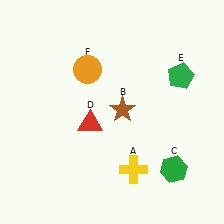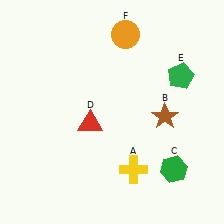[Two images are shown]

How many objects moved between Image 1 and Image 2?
2 objects moved between the two images.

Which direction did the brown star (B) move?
The brown star (B) moved right.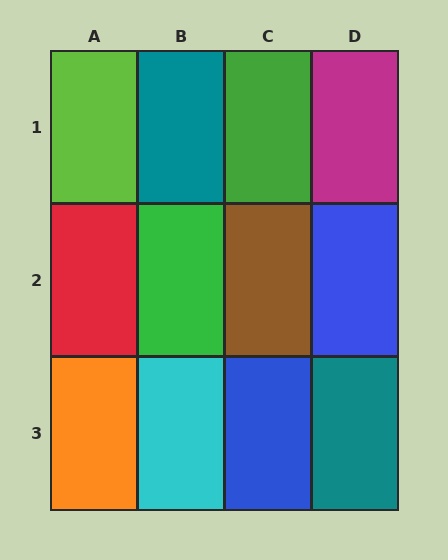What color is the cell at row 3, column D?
Teal.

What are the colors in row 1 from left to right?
Lime, teal, green, magenta.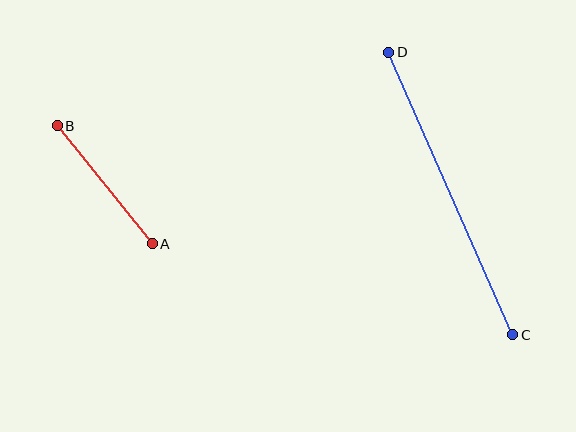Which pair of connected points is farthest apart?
Points C and D are farthest apart.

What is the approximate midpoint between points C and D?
The midpoint is at approximately (451, 194) pixels.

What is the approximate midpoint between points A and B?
The midpoint is at approximately (105, 185) pixels.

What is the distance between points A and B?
The distance is approximately 151 pixels.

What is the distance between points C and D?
The distance is approximately 309 pixels.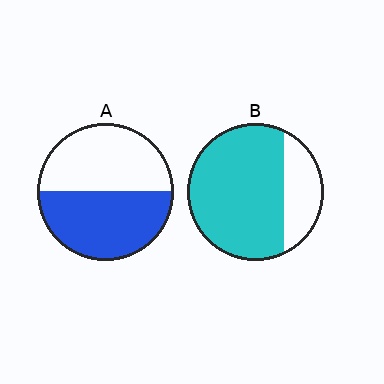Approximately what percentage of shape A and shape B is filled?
A is approximately 50% and B is approximately 75%.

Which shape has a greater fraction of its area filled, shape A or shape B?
Shape B.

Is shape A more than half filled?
Roughly half.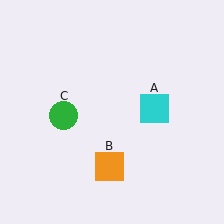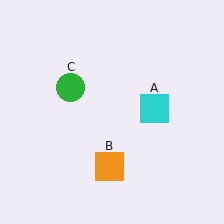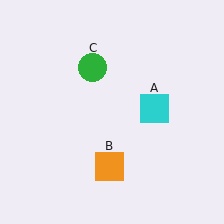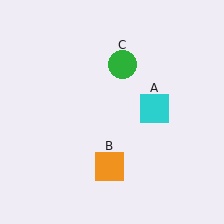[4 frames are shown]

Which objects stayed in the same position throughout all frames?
Cyan square (object A) and orange square (object B) remained stationary.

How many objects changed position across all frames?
1 object changed position: green circle (object C).